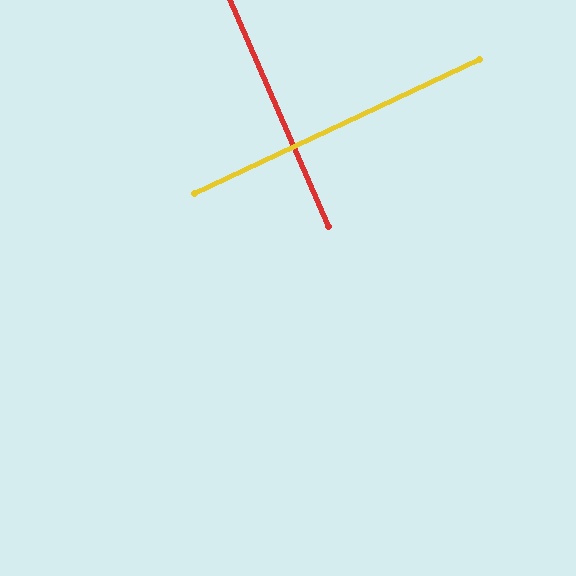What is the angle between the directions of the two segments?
Approximately 88 degrees.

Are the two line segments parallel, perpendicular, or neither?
Perpendicular — they meet at approximately 88°.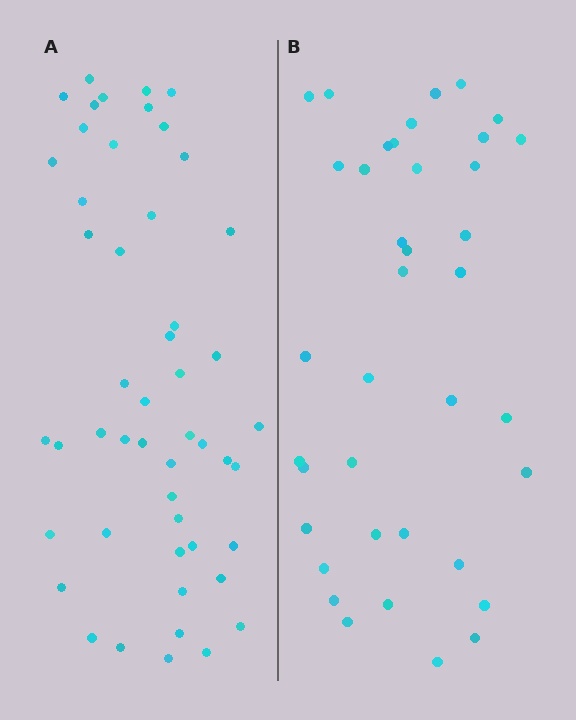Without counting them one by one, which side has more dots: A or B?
Region A (the left region) has more dots.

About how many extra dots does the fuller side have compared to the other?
Region A has roughly 12 or so more dots than region B.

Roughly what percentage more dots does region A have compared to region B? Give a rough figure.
About 30% more.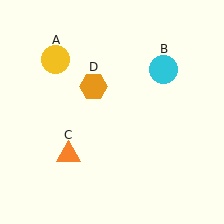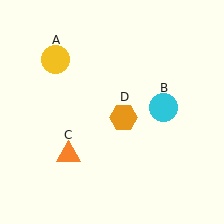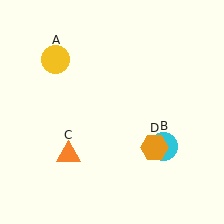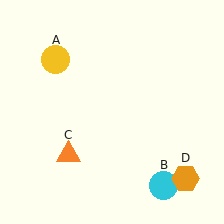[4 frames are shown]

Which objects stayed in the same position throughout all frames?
Yellow circle (object A) and orange triangle (object C) remained stationary.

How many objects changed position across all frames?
2 objects changed position: cyan circle (object B), orange hexagon (object D).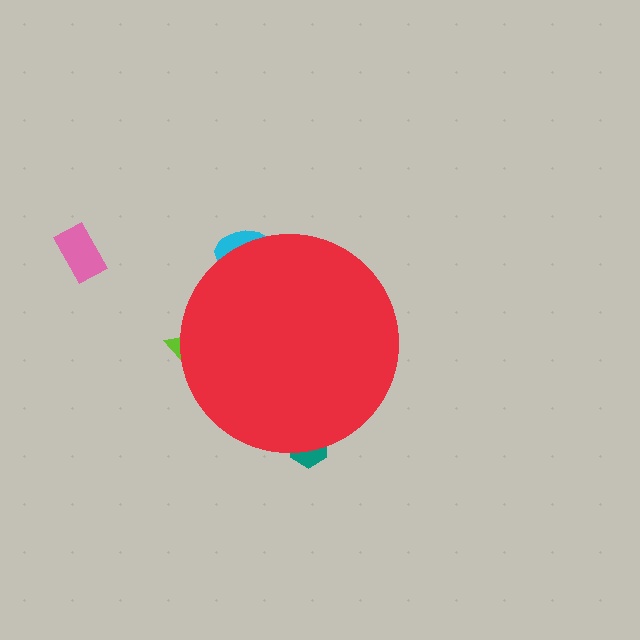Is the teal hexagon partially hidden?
Yes, the teal hexagon is partially hidden behind the red circle.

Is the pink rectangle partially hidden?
No, the pink rectangle is fully visible.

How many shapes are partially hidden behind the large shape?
3 shapes are partially hidden.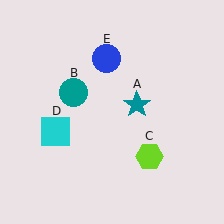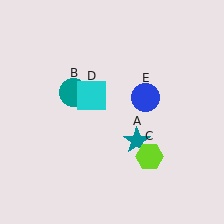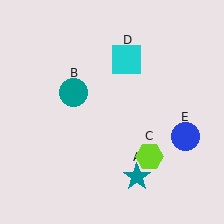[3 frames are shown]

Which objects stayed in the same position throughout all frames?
Teal circle (object B) and lime hexagon (object C) remained stationary.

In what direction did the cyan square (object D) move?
The cyan square (object D) moved up and to the right.